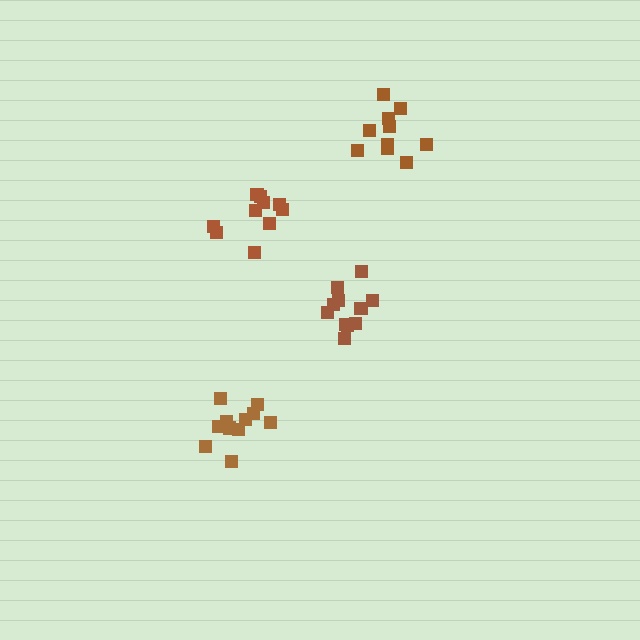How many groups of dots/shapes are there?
There are 4 groups.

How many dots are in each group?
Group 1: 10 dots, Group 2: 11 dots, Group 3: 12 dots, Group 4: 10 dots (43 total).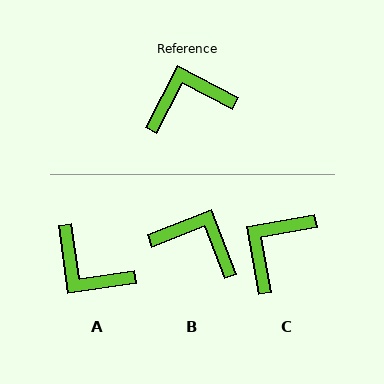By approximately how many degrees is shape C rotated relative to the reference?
Approximately 38 degrees counter-clockwise.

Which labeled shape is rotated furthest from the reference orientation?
A, about 126 degrees away.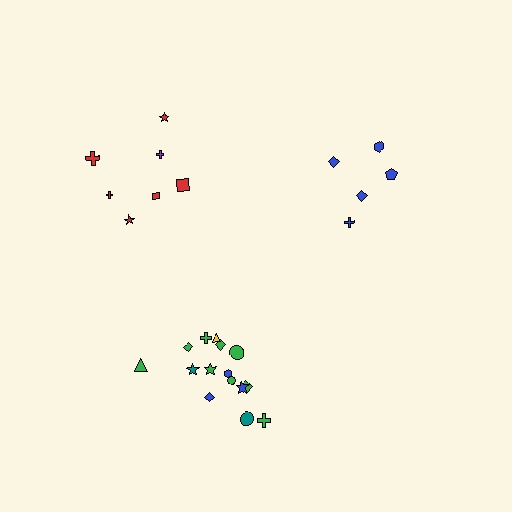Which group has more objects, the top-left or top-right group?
The top-left group.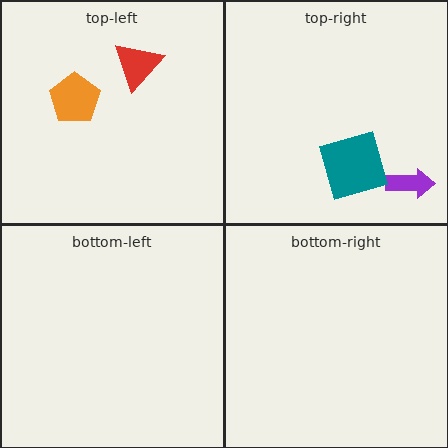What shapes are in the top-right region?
The purple arrow, the teal diamond.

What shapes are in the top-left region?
The red triangle, the orange pentagon.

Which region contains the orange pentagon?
The top-left region.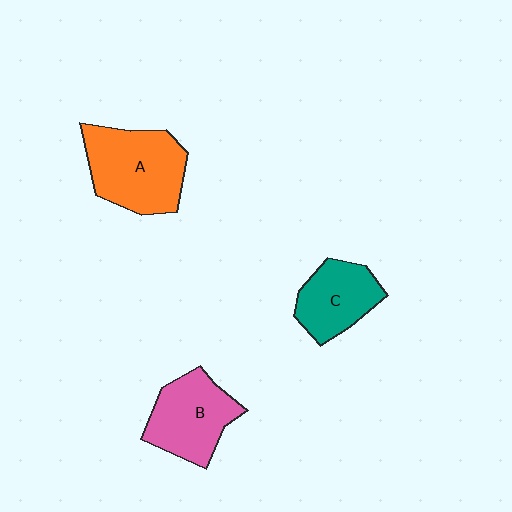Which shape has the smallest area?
Shape C (teal).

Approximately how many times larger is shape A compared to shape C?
Approximately 1.5 times.